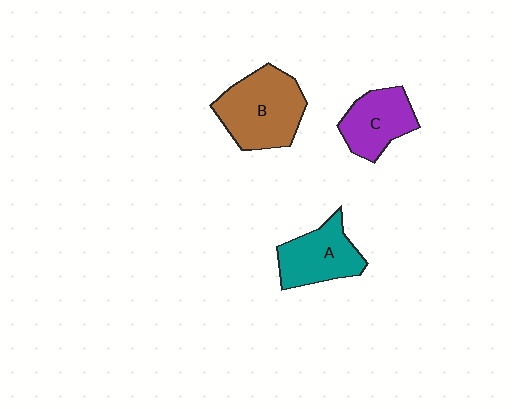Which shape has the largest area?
Shape B (brown).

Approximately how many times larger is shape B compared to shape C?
Approximately 1.5 times.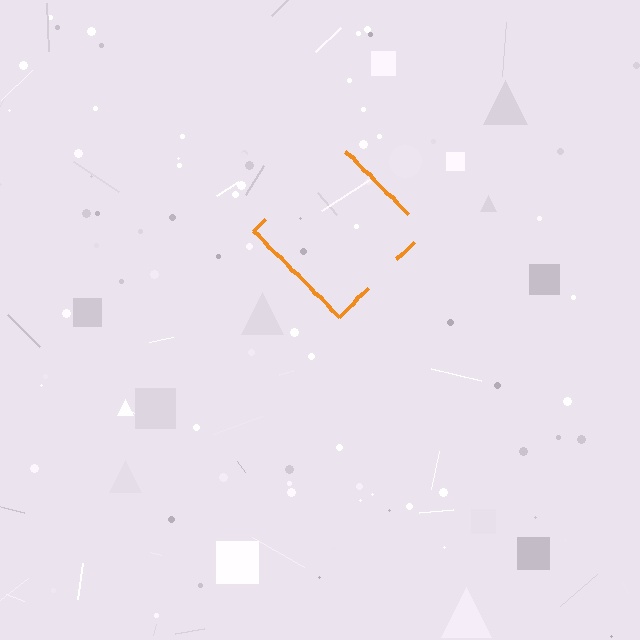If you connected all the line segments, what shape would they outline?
They would outline a diamond.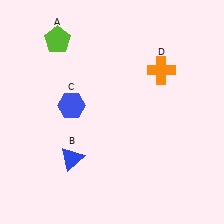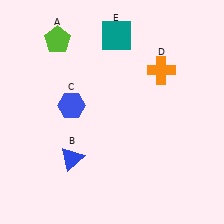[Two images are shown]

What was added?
A teal square (E) was added in Image 2.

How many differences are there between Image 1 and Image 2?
There is 1 difference between the two images.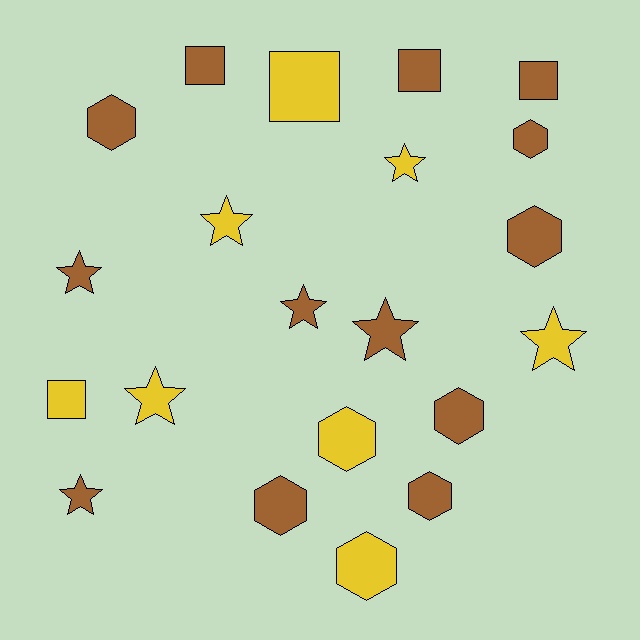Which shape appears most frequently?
Hexagon, with 8 objects.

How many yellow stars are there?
There are 4 yellow stars.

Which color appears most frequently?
Brown, with 13 objects.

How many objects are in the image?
There are 21 objects.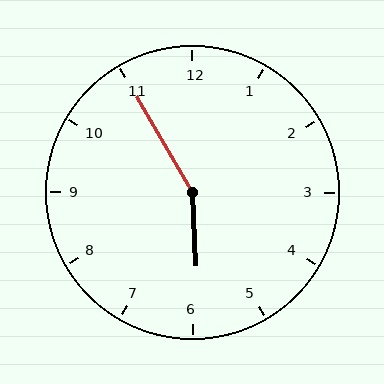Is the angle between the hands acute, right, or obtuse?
It is obtuse.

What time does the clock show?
5:55.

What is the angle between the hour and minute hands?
Approximately 152 degrees.